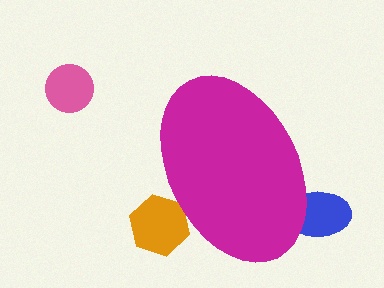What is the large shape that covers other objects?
A magenta ellipse.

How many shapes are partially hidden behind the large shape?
2 shapes are partially hidden.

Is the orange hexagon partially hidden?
Yes, the orange hexagon is partially hidden behind the magenta ellipse.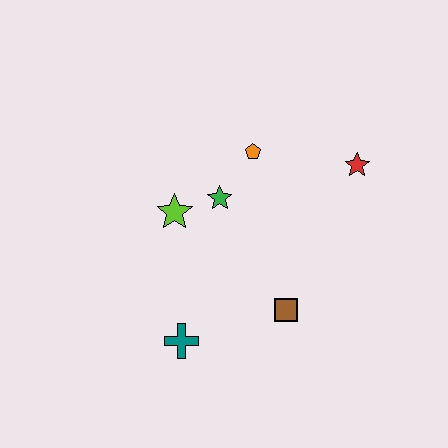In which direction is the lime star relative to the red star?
The lime star is to the left of the red star.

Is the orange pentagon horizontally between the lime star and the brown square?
Yes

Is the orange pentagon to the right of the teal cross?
Yes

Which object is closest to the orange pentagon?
The green star is closest to the orange pentagon.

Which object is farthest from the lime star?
The red star is farthest from the lime star.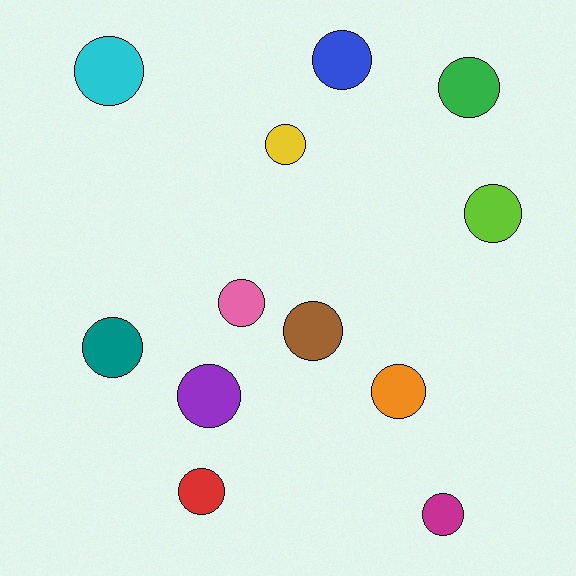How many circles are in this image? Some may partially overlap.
There are 12 circles.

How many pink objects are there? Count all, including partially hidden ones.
There is 1 pink object.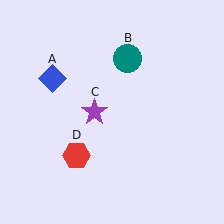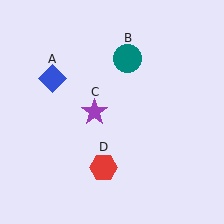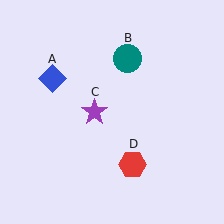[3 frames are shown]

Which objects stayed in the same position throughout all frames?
Blue diamond (object A) and teal circle (object B) and purple star (object C) remained stationary.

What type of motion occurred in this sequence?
The red hexagon (object D) rotated counterclockwise around the center of the scene.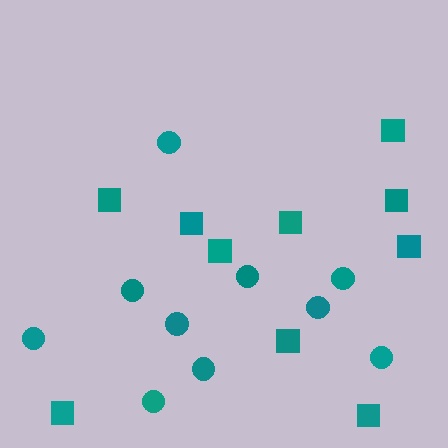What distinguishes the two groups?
There are 2 groups: one group of circles (10) and one group of squares (10).